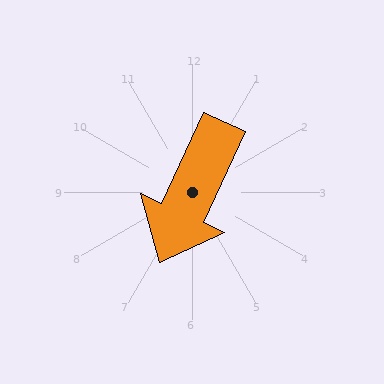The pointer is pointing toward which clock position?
Roughly 7 o'clock.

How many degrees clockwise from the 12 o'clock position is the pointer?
Approximately 205 degrees.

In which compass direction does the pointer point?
Southwest.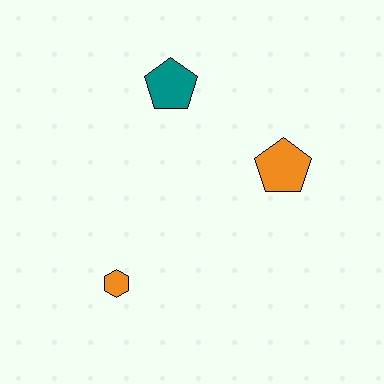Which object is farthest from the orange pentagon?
The orange hexagon is farthest from the orange pentagon.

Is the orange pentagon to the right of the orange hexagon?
Yes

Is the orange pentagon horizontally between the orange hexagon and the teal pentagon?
No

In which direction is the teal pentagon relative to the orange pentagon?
The teal pentagon is to the left of the orange pentagon.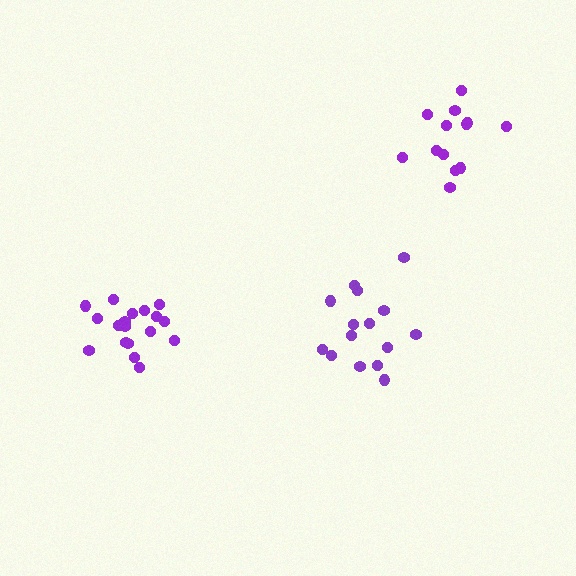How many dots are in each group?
Group 1: 15 dots, Group 2: 18 dots, Group 3: 13 dots (46 total).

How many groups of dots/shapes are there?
There are 3 groups.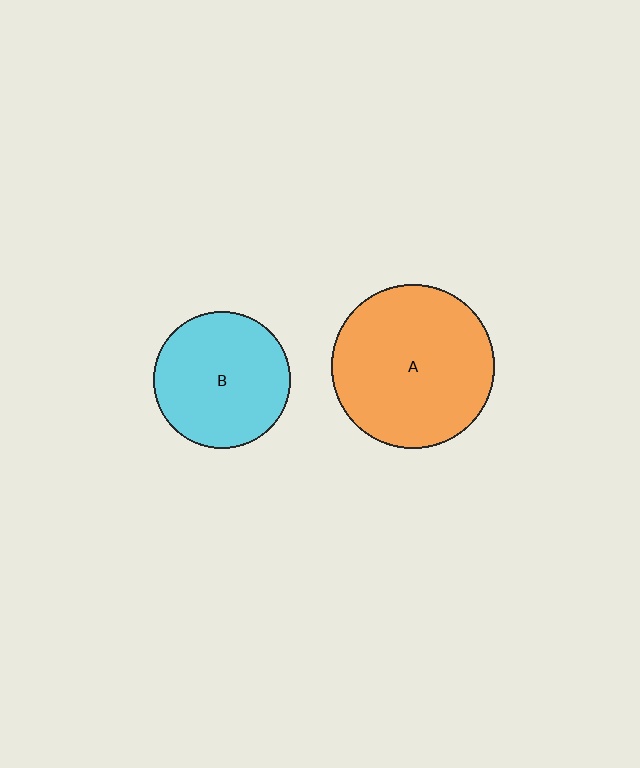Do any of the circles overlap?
No, none of the circles overlap.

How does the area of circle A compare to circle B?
Approximately 1.4 times.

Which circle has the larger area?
Circle A (orange).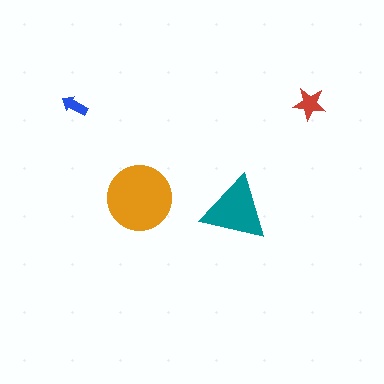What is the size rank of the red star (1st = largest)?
3rd.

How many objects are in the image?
There are 4 objects in the image.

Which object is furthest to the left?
The blue arrow is leftmost.